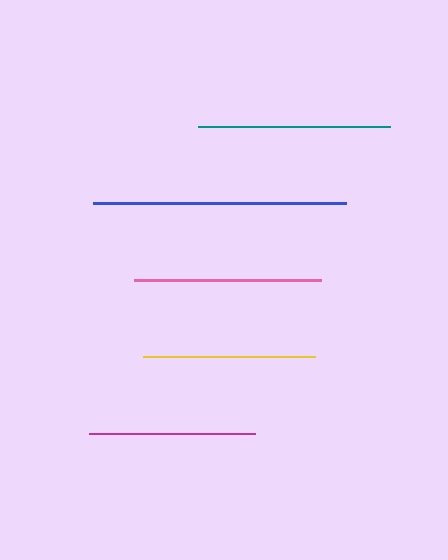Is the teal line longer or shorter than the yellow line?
The teal line is longer than the yellow line.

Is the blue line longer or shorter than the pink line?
The blue line is longer than the pink line.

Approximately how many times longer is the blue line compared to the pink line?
The blue line is approximately 1.3 times the length of the pink line.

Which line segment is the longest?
The blue line is the longest at approximately 253 pixels.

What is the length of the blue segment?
The blue segment is approximately 253 pixels long.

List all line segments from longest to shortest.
From longest to shortest: blue, teal, pink, yellow, magenta.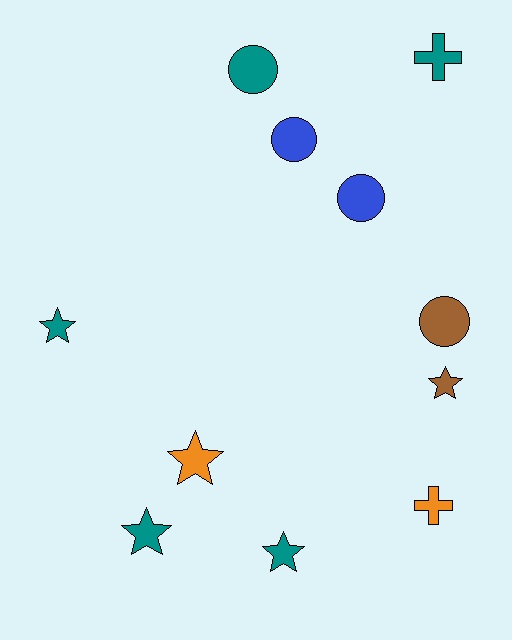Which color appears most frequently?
Teal, with 5 objects.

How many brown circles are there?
There is 1 brown circle.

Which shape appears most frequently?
Star, with 5 objects.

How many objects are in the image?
There are 11 objects.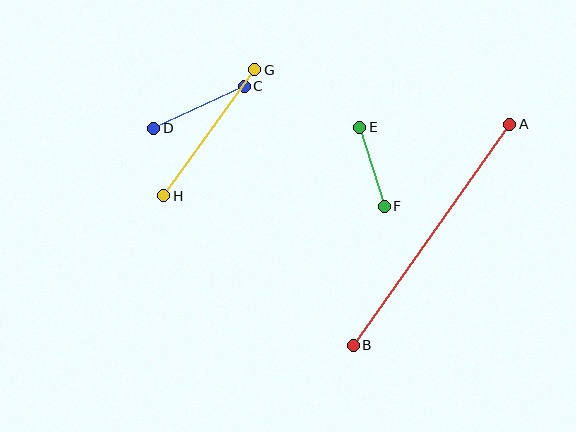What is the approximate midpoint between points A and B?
The midpoint is at approximately (432, 235) pixels.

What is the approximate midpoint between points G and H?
The midpoint is at approximately (209, 133) pixels.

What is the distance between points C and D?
The distance is approximately 99 pixels.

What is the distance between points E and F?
The distance is approximately 83 pixels.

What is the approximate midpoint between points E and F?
The midpoint is at approximately (372, 167) pixels.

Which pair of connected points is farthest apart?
Points A and B are farthest apart.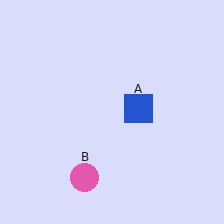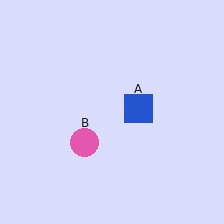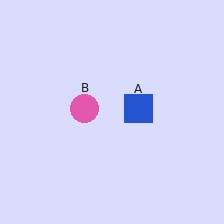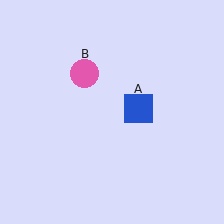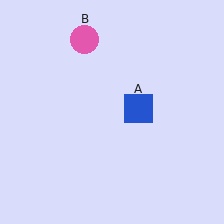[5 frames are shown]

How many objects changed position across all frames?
1 object changed position: pink circle (object B).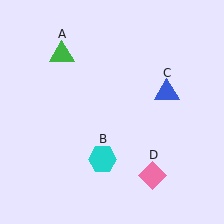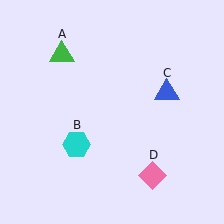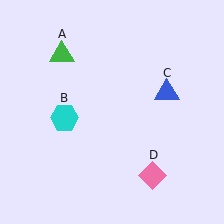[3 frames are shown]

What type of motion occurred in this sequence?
The cyan hexagon (object B) rotated clockwise around the center of the scene.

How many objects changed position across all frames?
1 object changed position: cyan hexagon (object B).